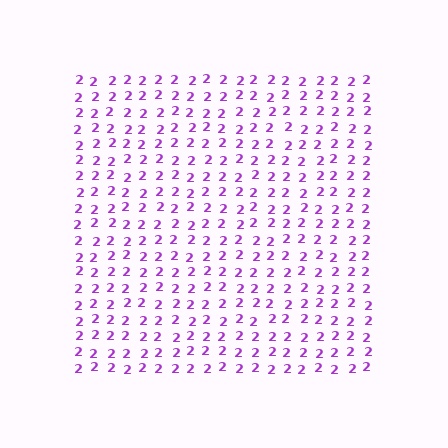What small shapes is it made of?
It is made of small digit 2's.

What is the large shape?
The large shape is a square.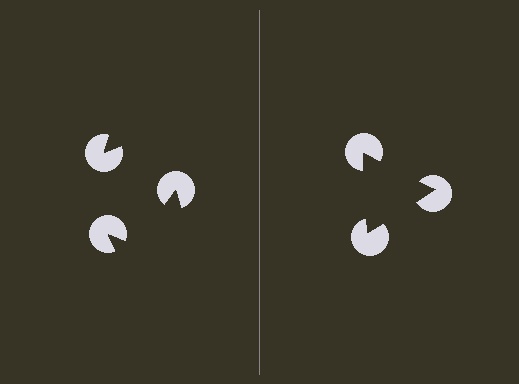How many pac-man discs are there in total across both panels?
6 — 3 on each side.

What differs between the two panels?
The pac-man discs are positioned identically on both sides; only the wedge orientations differ. On the right they align to a triangle; on the left they are misaligned.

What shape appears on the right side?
An illusory triangle.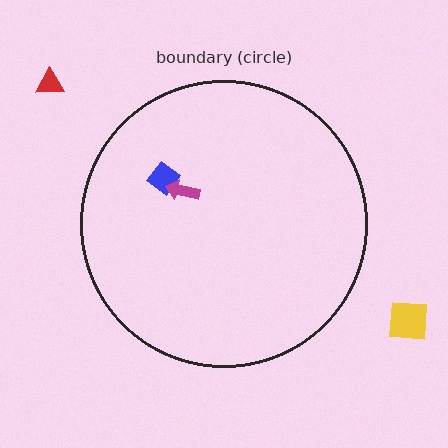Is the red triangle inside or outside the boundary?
Outside.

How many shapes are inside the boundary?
2 inside, 2 outside.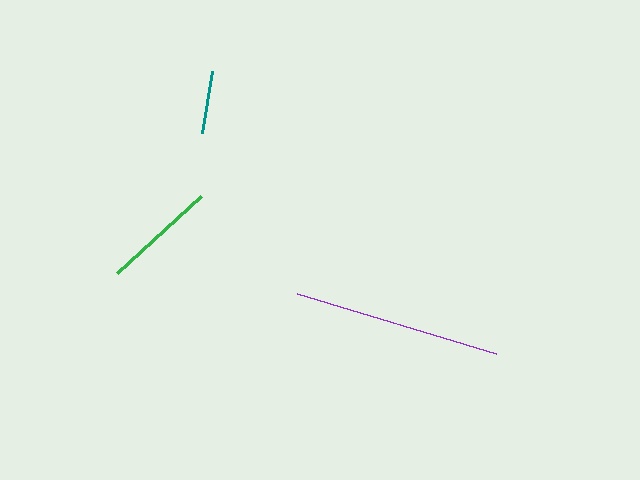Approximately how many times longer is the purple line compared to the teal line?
The purple line is approximately 3.3 times the length of the teal line.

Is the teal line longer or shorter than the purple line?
The purple line is longer than the teal line.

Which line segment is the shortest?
The teal line is the shortest at approximately 63 pixels.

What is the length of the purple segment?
The purple segment is approximately 207 pixels long.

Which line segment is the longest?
The purple line is the longest at approximately 207 pixels.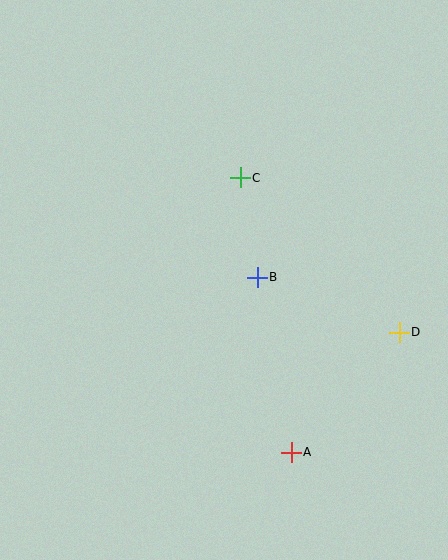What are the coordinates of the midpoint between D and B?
The midpoint between D and B is at (328, 305).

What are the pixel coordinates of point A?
Point A is at (291, 452).